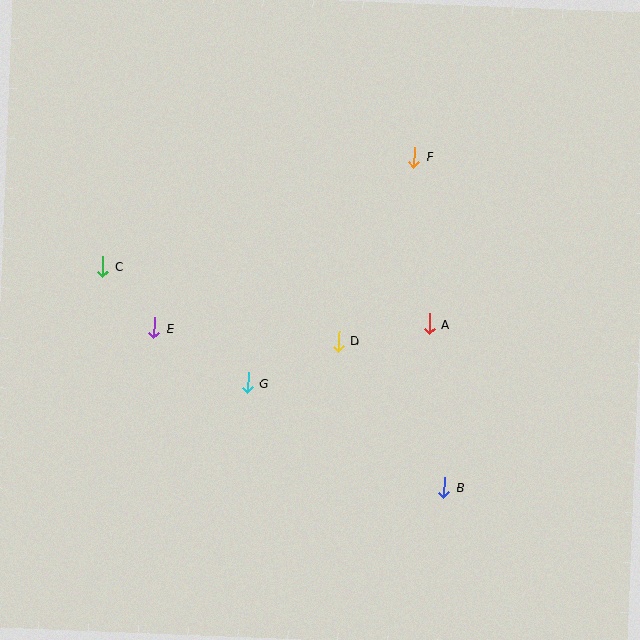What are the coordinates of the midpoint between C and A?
The midpoint between C and A is at (266, 295).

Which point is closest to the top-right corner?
Point F is closest to the top-right corner.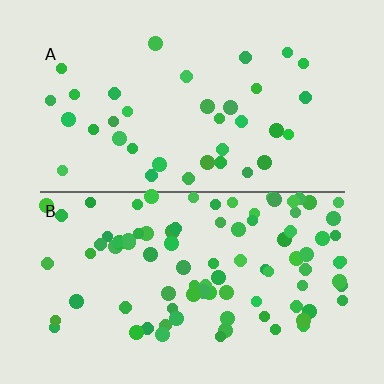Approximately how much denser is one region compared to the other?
Approximately 2.5× — region B over region A.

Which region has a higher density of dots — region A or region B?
B (the bottom).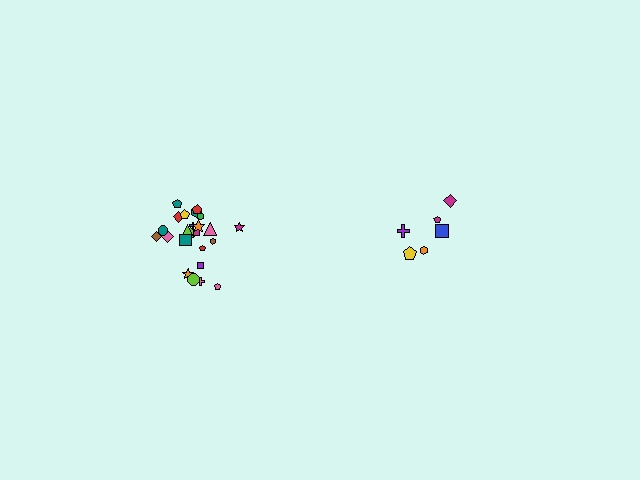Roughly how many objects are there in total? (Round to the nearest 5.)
Roughly 30 objects in total.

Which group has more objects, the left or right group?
The left group.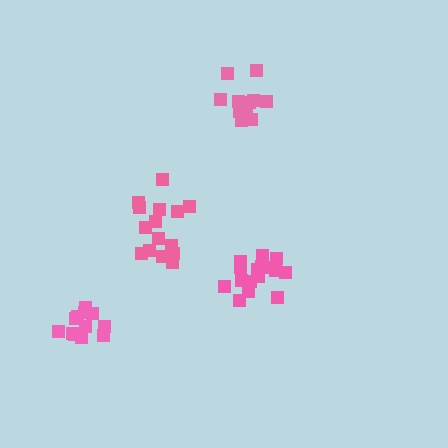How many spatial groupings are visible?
There are 4 spatial groupings.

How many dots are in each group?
Group 1: 15 dots, Group 2: 16 dots, Group 3: 12 dots, Group 4: 12 dots (55 total).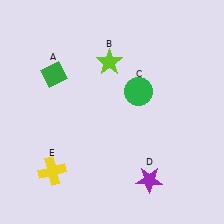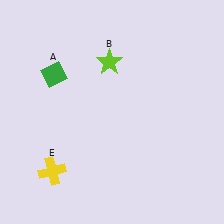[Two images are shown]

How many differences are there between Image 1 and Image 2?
There are 2 differences between the two images.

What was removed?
The purple star (D), the green circle (C) were removed in Image 2.